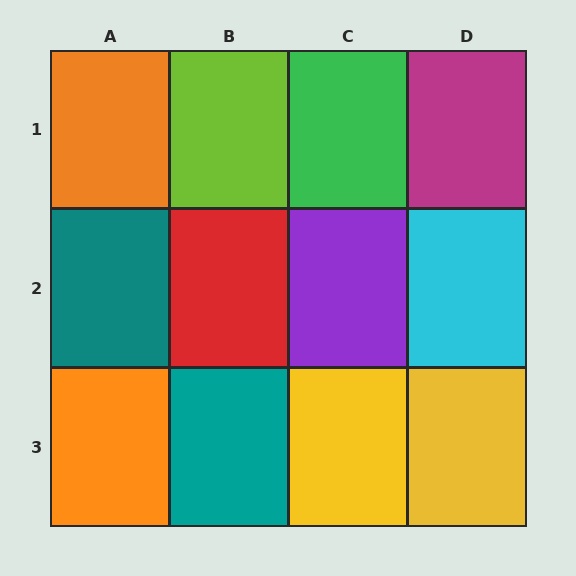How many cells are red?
1 cell is red.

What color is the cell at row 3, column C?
Yellow.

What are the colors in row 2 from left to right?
Teal, red, purple, cyan.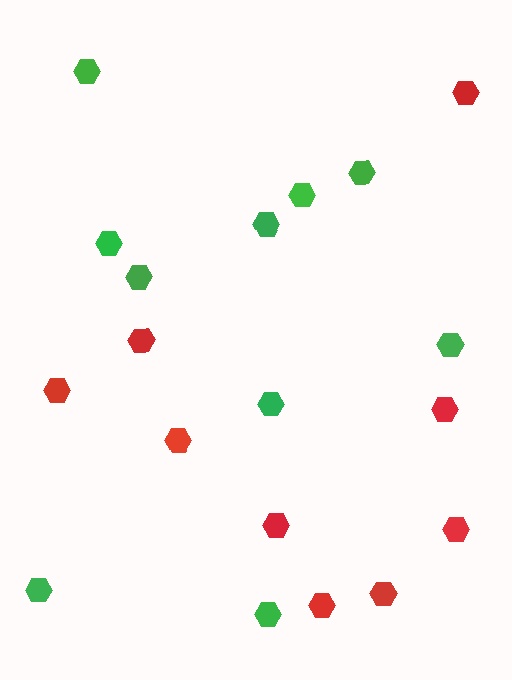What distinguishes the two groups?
There are 2 groups: one group of red hexagons (9) and one group of green hexagons (10).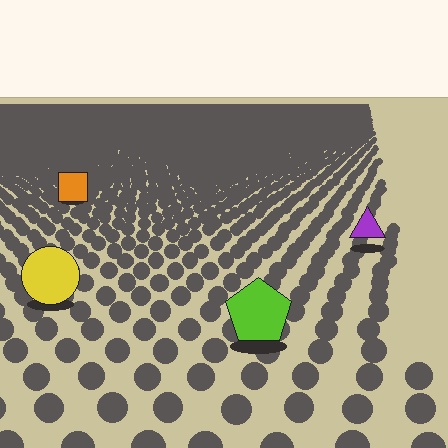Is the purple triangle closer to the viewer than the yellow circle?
No. The yellow circle is closer — you can tell from the texture gradient: the ground texture is coarser near it.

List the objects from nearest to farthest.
From nearest to farthest: the lime pentagon, the yellow circle, the purple triangle, the orange square.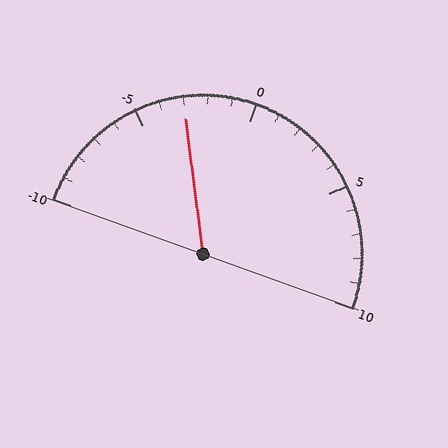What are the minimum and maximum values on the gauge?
The gauge ranges from -10 to 10.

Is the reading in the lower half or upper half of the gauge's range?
The reading is in the lower half of the range (-10 to 10).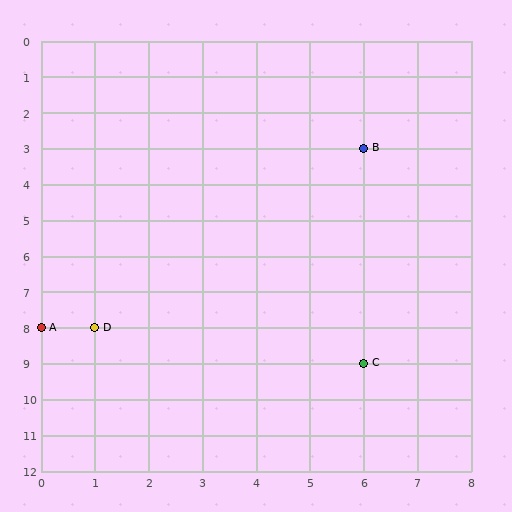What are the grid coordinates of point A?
Point A is at grid coordinates (0, 8).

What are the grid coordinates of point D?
Point D is at grid coordinates (1, 8).